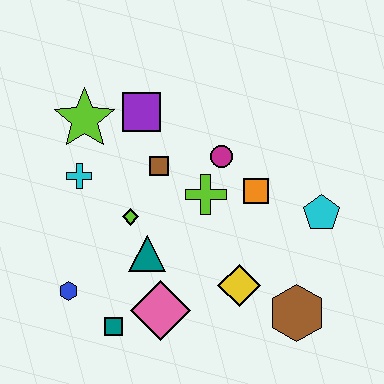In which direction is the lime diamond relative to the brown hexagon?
The lime diamond is to the left of the brown hexagon.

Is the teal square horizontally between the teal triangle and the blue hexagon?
Yes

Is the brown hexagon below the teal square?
No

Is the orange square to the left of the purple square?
No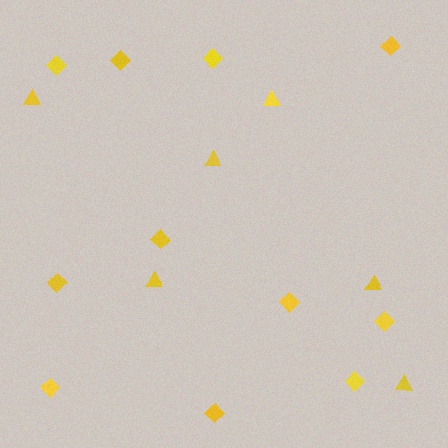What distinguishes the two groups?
There are 2 groups: one group of triangles (6) and one group of diamonds (11).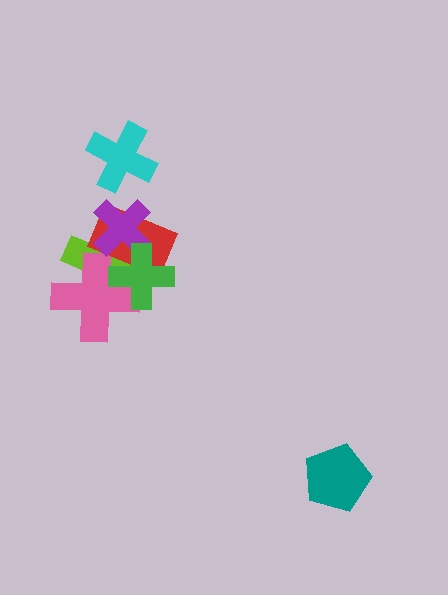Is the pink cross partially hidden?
Yes, it is partially covered by another shape.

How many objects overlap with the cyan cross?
0 objects overlap with the cyan cross.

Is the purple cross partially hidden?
Yes, it is partially covered by another shape.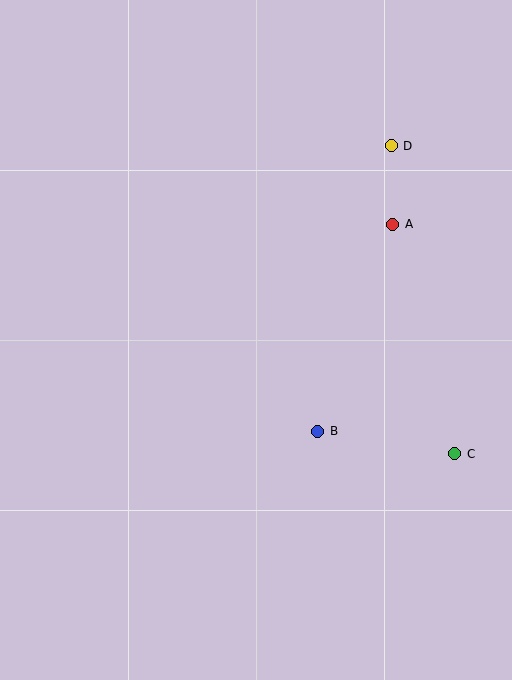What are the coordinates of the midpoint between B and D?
The midpoint between B and D is at (354, 288).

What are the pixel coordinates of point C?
Point C is at (455, 454).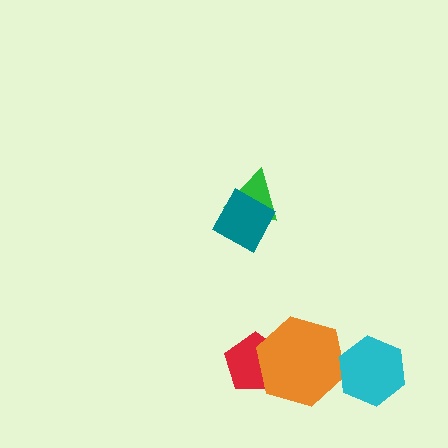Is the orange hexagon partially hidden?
Yes, it is partially covered by another shape.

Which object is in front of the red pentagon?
The orange hexagon is in front of the red pentagon.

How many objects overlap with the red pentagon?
1 object overlaps with the red pentagon.